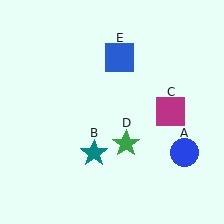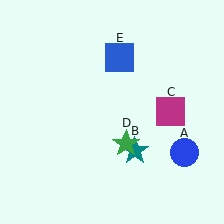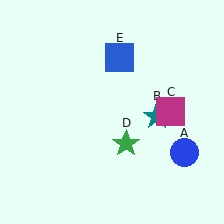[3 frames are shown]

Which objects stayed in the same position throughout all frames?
Blue circle (object A) and magenta square (object C) and green star (object D) and blue square (object E) remained stationary.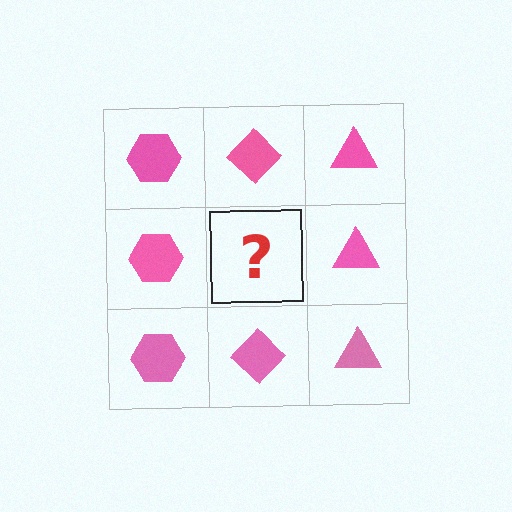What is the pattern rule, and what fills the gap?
The rule is that each column has a consistent shape. The gap should be filled with a pink diamond.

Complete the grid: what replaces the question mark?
The question mark should be replaced with a pink diamond.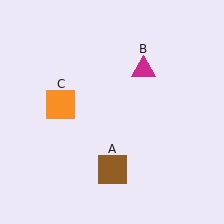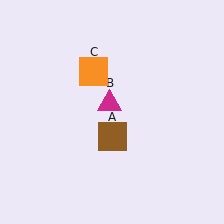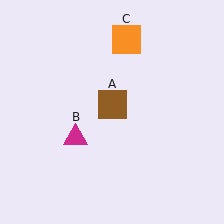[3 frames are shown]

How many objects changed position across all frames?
3 objects changed position: brown square (object A), magenta triangle (object B), orange square (object C).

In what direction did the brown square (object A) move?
The brown square (object A) moved up.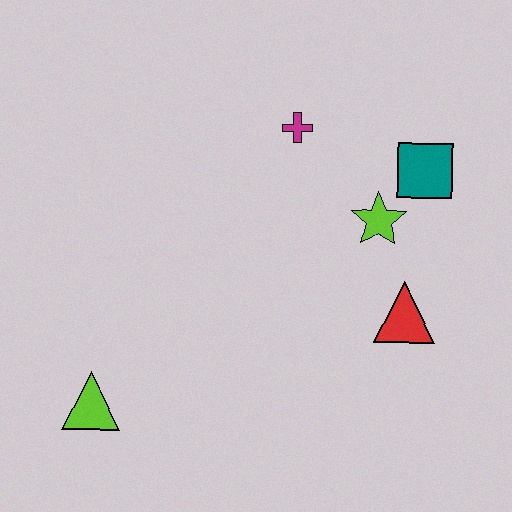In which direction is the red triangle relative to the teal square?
The red triangle is below the teal square.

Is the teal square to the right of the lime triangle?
Yes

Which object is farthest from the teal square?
The lime triangle is farthest from the teal square.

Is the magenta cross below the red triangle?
No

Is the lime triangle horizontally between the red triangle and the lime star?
No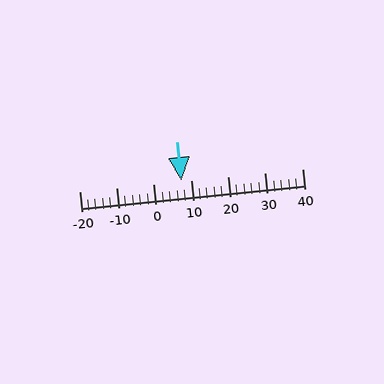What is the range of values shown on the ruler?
The ruler shows values from -20 to 40.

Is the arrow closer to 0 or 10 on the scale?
The arrow is closer to 10.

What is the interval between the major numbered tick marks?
The major tick marks are spaced 10 units apart.